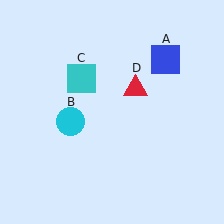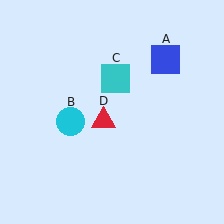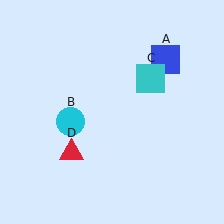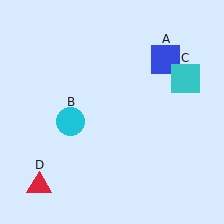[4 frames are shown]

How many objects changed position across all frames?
2 objects changed position: cyan square (object C), red triangle (object D).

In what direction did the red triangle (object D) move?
The red triangle (object D) moved down and to the left.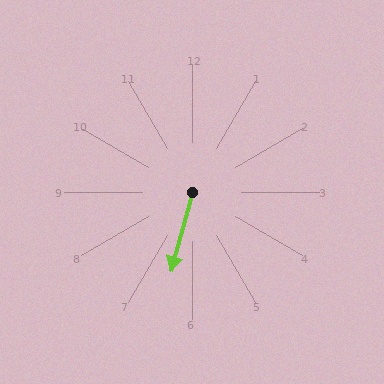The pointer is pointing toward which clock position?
Roughly 6 o'clock.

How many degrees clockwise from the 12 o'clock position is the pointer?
Approximately 195 degrees.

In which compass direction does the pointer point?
South.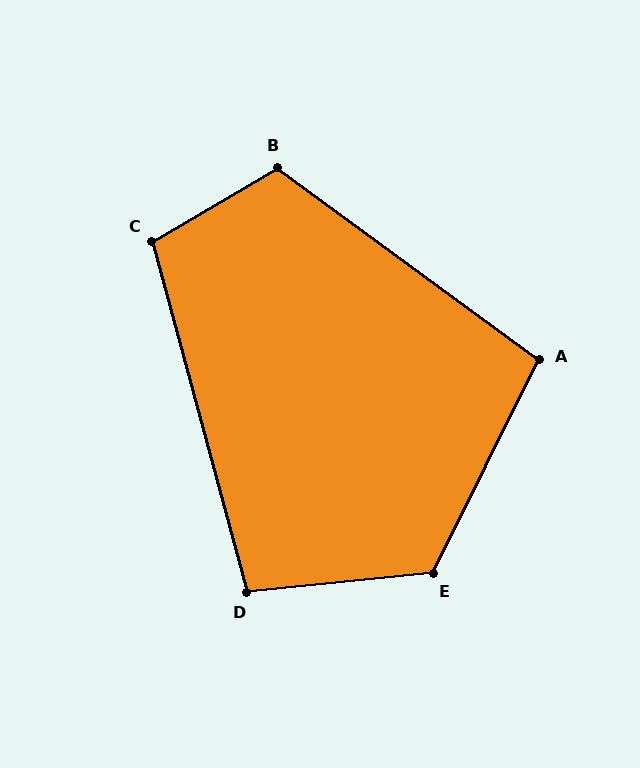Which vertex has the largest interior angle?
E, at approximately 122 degrees.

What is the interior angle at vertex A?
Approximately 100 degrees (obtuse).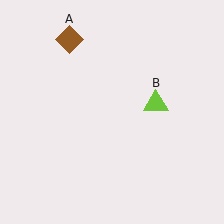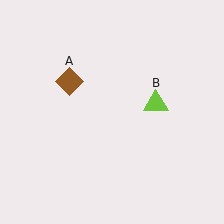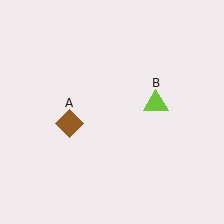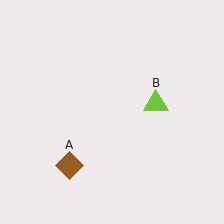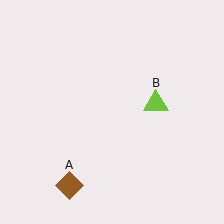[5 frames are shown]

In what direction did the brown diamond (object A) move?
The brown diamond (object A) moved down.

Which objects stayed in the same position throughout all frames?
Lime triangle (object B) remained stationary.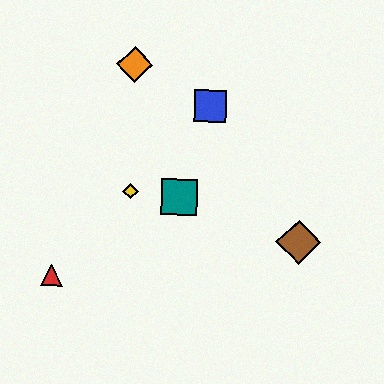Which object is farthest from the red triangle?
The brown diamond is farthest from the red triangle.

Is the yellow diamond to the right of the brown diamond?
No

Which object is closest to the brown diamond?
The teal square is closest to the brown diamond.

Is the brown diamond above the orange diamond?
No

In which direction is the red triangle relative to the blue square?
The red triangle is below the blue square.